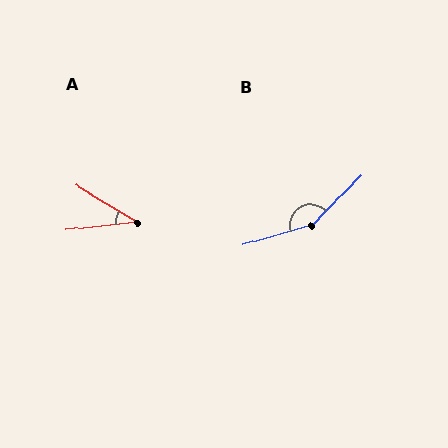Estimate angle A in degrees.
Approximately 37 degrees.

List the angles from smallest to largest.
A (37°), B (151°).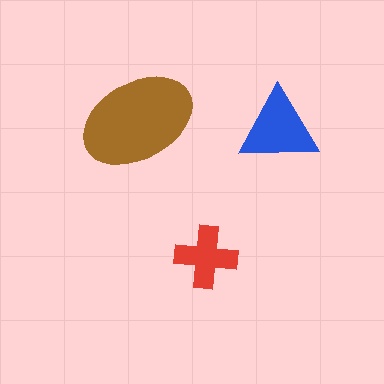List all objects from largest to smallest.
The brown ellipse, the blue triangle, the red cross.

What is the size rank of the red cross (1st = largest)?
3rd.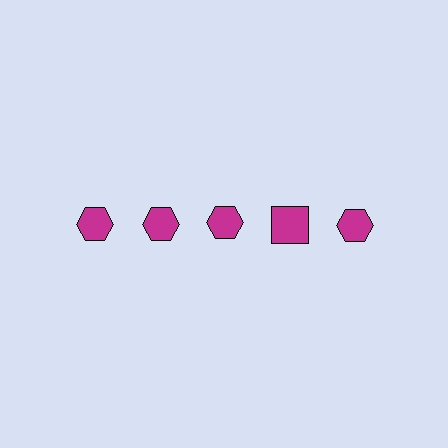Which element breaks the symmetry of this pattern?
The magenta square in the top row, second from right column breaks the symmetry. All other shapes are magenta hexagons.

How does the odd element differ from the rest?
It has a different shape: square instead of hexagon.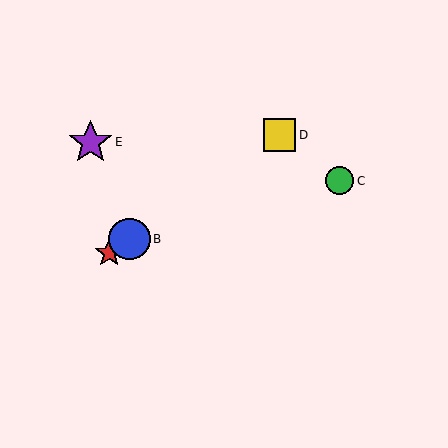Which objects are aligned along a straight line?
Objects A, B, D are aligned along a straight line.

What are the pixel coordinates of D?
Object D is at (280, 135).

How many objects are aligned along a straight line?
3 objects (A, B, D) are aligned along a straight line.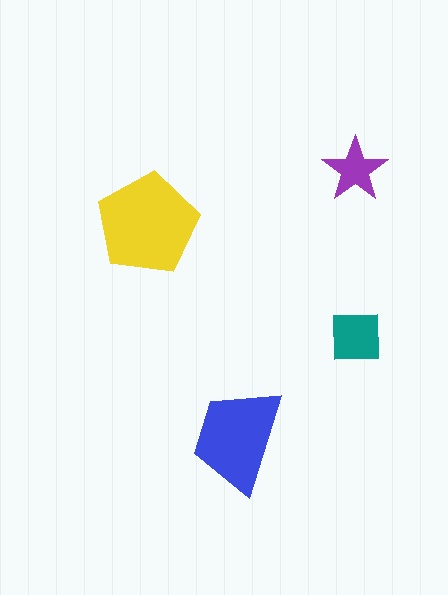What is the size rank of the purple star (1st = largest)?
4th.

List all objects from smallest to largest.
The purple star, the teal square, the blue trapezoid, the yellow pentagon.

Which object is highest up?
The purple star is topmost.